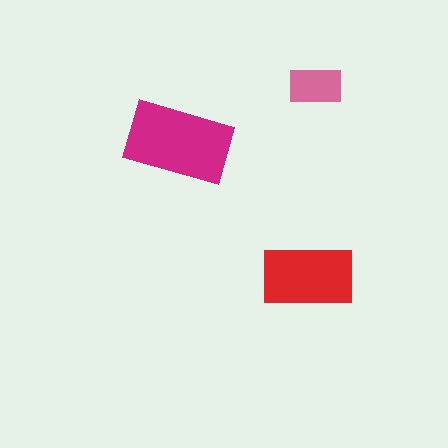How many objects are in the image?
There are 3 objects in the image.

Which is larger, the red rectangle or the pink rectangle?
The red one.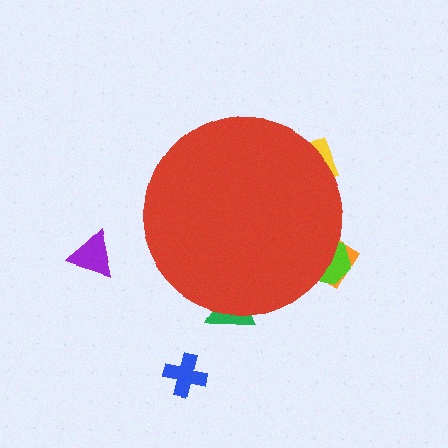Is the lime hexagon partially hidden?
Yes, the lime hexagon is partially hidden behind the red circle.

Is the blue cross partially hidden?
No, the blue cross is fully visible.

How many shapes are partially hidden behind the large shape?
4 shapes are partially hidden.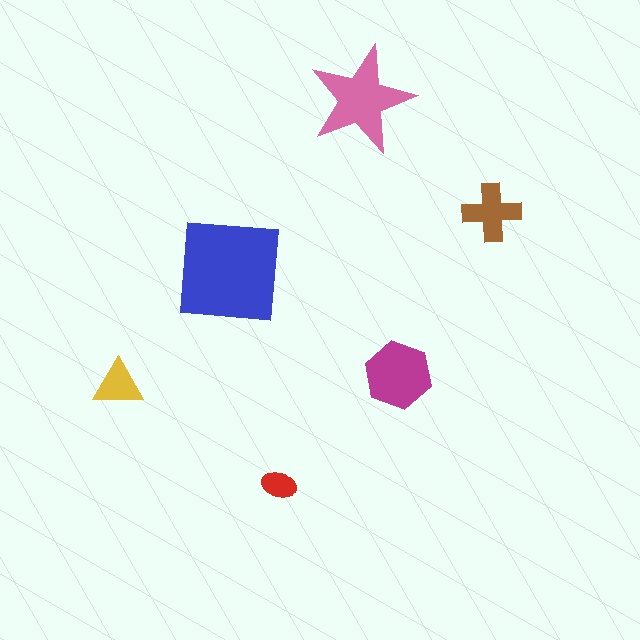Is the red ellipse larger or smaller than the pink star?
Smaller.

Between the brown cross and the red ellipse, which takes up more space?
The brown cross.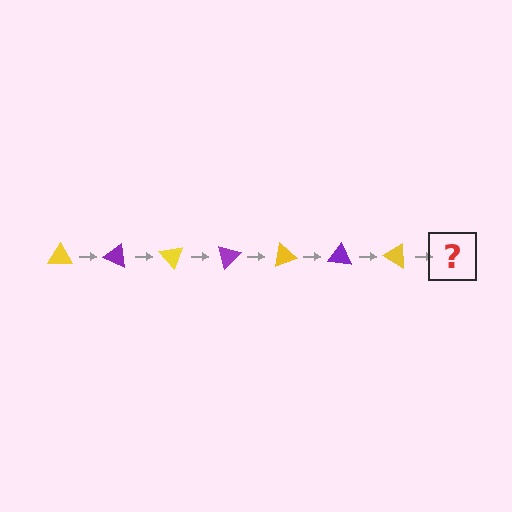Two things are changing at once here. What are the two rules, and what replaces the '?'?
The two rules are that it rotates 25 degrees each step and the color cycles through yellow and purple. The '?' should be a purple triangle, rotated 175 degrees from the start.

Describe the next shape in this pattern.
It should be a purple triangle, rotated 175 degrees from the start.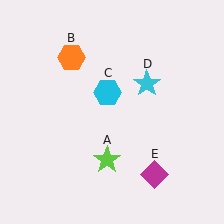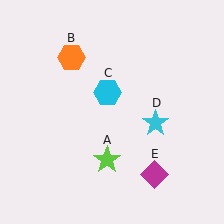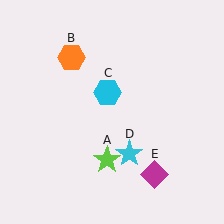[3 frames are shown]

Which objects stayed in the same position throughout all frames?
Lime star (object A) and orange hexagon (object B) and cyan hexagon (object C) and magenta diamond (object E) remained stationary.